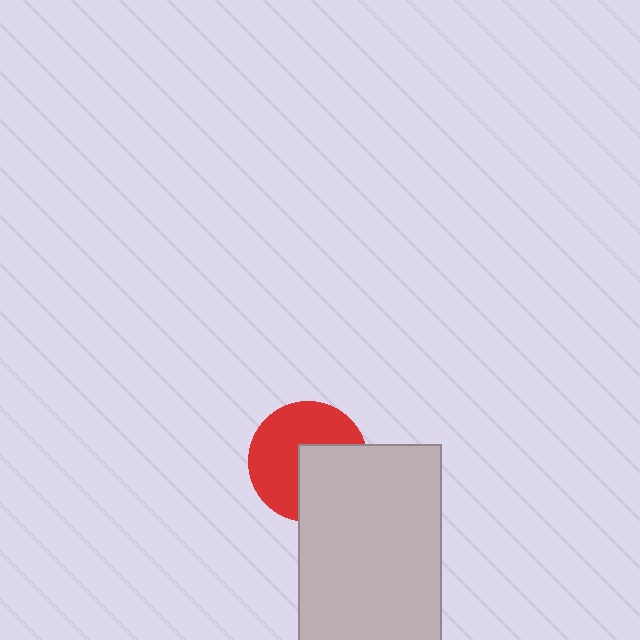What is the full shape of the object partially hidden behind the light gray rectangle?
The partially hidden object is a red circle.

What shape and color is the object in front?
The object in front is a light gray rectangle.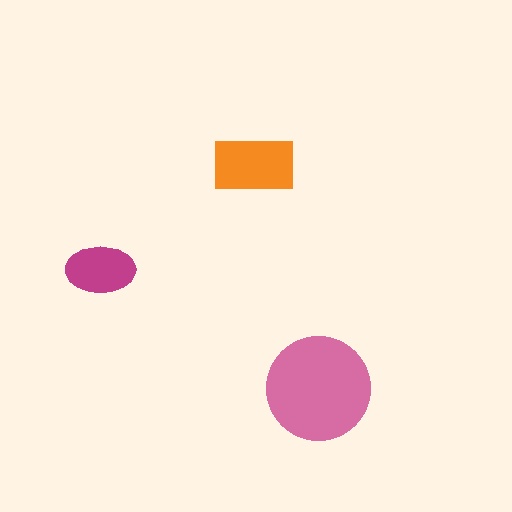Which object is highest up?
The orange rectangle is topmost.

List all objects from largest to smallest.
The pink circle, the orange rectangle, the magenta ellipse.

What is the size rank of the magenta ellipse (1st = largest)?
3rd.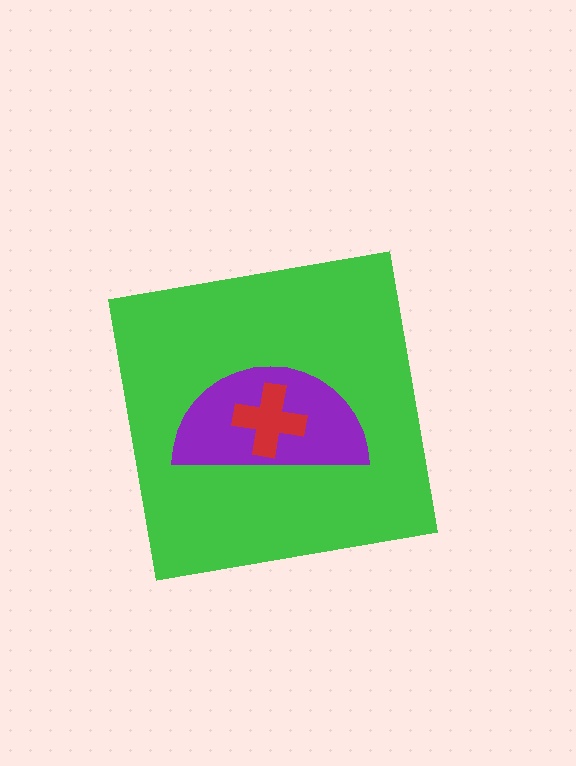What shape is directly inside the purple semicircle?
The red cross.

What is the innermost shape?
The red cross.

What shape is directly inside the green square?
The purple semicircle.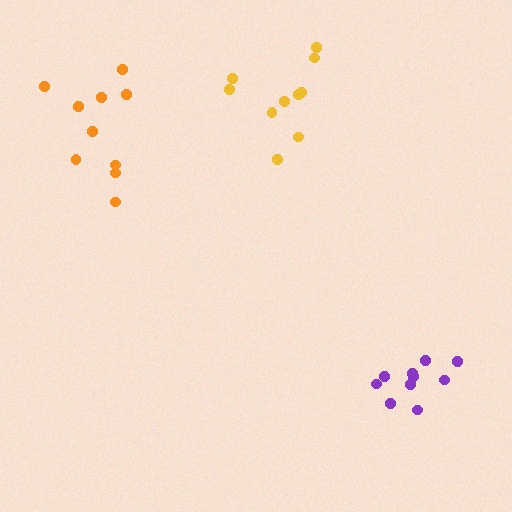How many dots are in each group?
Group 1: 10 dots, Group 2: 10 dots, Group 3: 10 dots (30 total).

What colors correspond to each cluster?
The clusters are colored: orange, yellow, purple.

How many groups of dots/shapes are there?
There are 3 groups.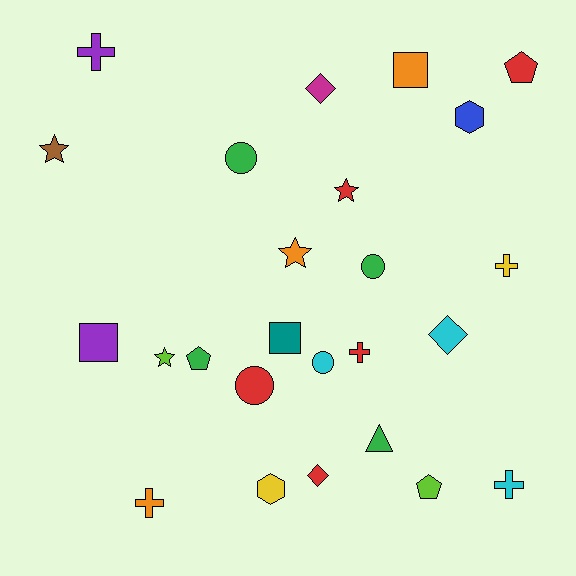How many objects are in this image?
There are 25 objects.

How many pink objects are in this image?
There are no pink objects.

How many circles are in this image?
There are 4 circles.